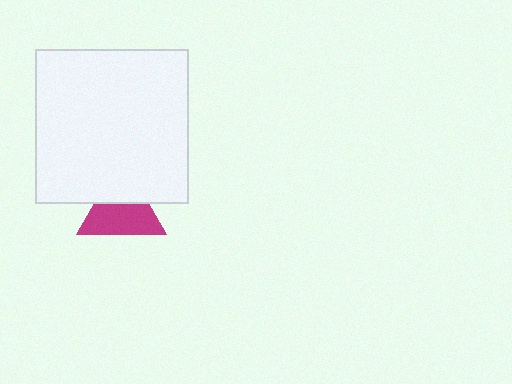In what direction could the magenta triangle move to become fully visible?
The magenta triangle could move down. That would shift it out from behind the white square entirely.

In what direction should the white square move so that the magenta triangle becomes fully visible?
The white square should move up. That is the shortest direction to clear the overlap and leave the magenta triangle fully visible.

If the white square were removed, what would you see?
You would see the complete magenta triangle.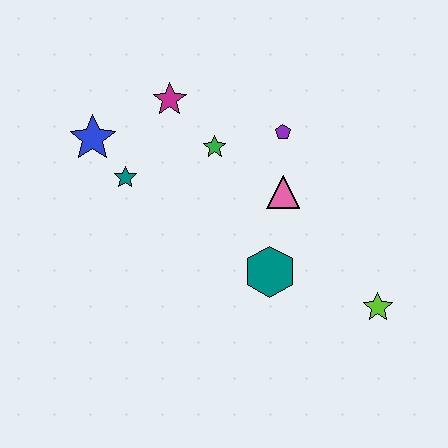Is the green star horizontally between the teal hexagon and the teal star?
Yes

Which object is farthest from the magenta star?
The lime star is farthest from the magenta star.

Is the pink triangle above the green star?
No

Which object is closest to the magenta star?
The green star is closest to the magenta star.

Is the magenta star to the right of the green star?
No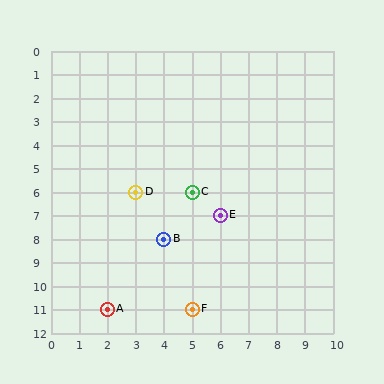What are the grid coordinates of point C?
Point C is at grid coordinates (5, 6).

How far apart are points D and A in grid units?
Points D and A are 1 column and 5 rows apart (about 5.1 grid units diagonally).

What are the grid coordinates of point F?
Point F is at grid coordinates (5, 11).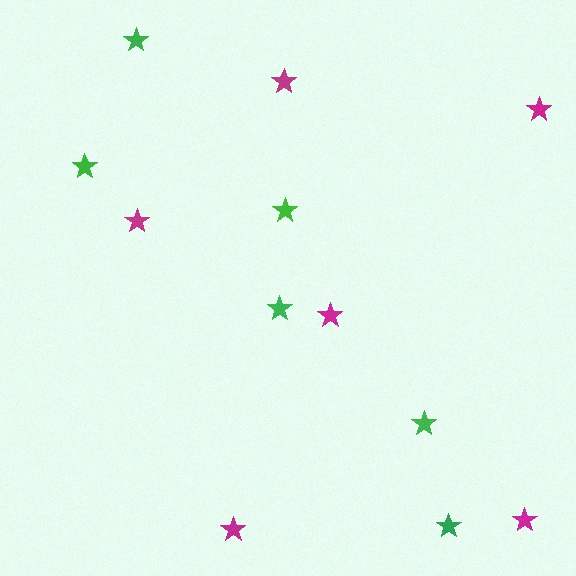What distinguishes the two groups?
There are 2 groups: one group of magenta stars (6) and one group of green stars (6).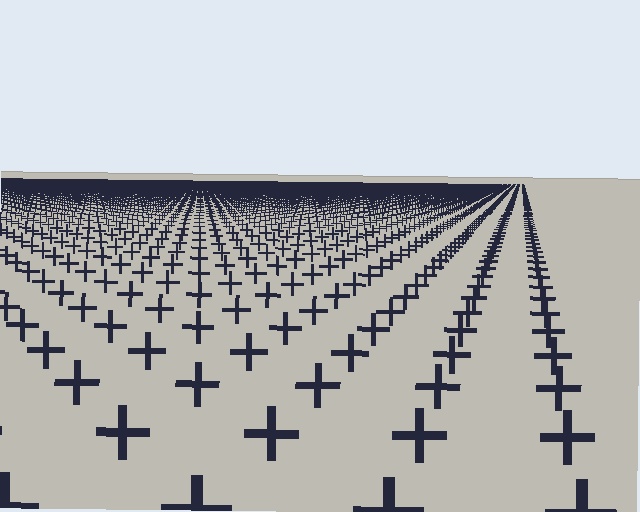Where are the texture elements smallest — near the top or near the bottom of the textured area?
Near the top.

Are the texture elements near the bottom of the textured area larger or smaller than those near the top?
Larger. Near the bottom, elements are closer to the viewer and appear at a bigger on-screen size.